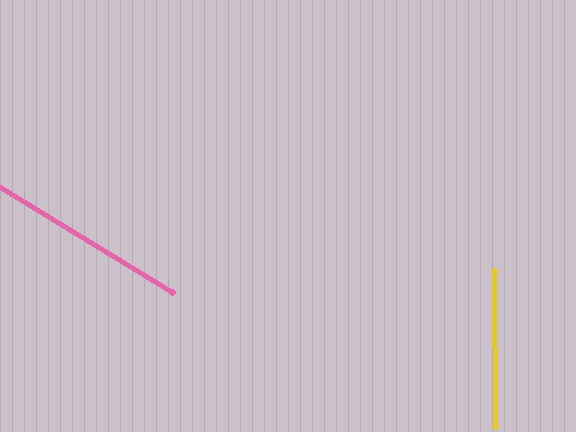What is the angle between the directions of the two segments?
Approximately 58 degrees.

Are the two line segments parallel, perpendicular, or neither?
Neither parallel nor perpendicular — they differ by about 58°.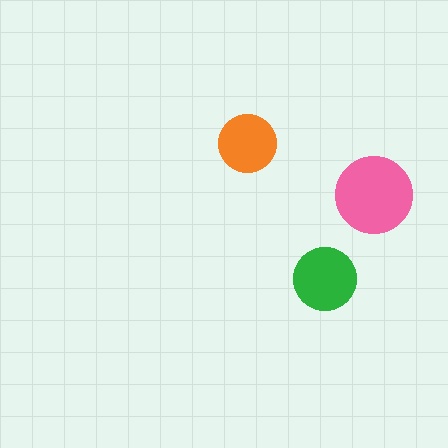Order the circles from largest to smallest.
the pink one, the green one, the orange one.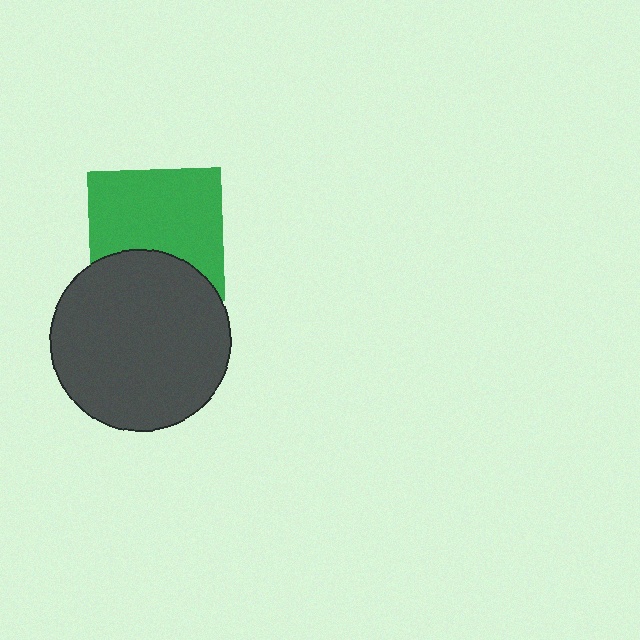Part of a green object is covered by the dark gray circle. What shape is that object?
It is a square.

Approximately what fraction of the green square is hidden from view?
Roughly 32% of the green square is hidden behind the dark gray circle.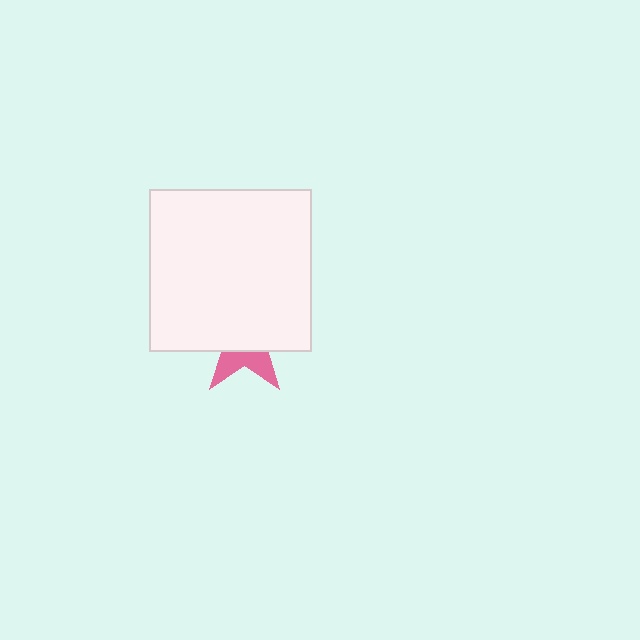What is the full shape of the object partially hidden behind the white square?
The partially hidden object is a pink star.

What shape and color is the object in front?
The object in front is a white square.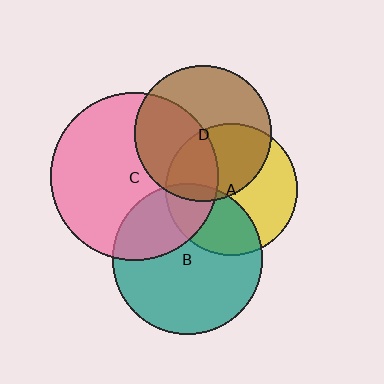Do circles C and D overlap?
Yes.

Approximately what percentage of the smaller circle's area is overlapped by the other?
Approximately 45%.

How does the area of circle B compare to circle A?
Approximately 1.3 times.